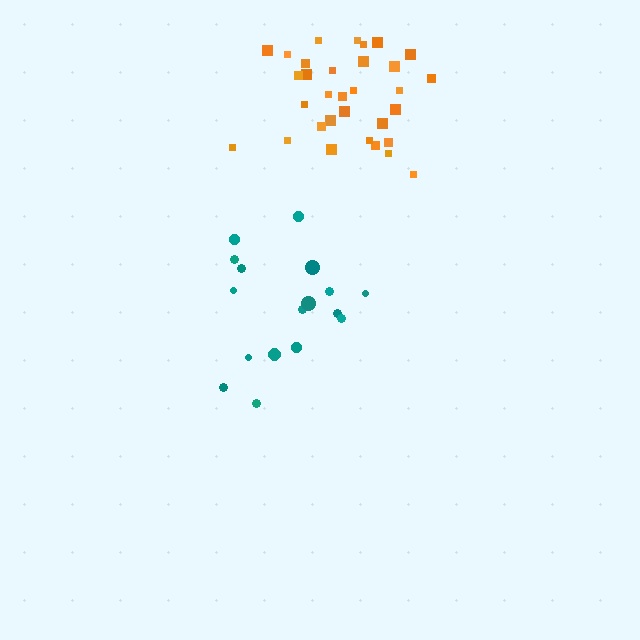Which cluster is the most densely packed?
Orange.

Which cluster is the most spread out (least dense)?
Teal.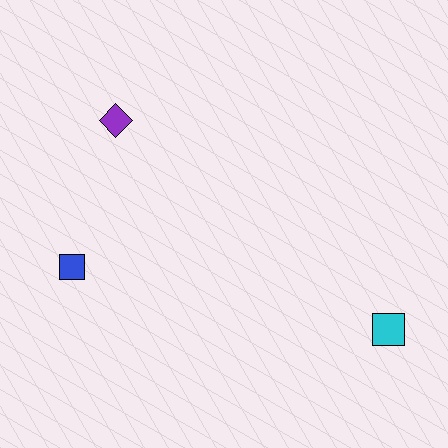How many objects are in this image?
There are 3 objects.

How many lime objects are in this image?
There are no lime objects.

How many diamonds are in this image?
There is 1 diamond.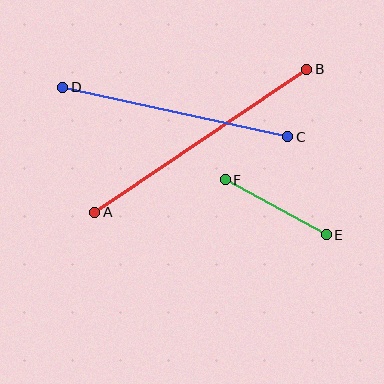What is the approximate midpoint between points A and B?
The midpoint is at approximately (201, 141) pixels.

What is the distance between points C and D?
The distance is approximately 231 pixels.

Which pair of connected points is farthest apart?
Points A and B are farthest apart.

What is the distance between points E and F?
The distance is approximately 115 pixels.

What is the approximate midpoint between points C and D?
The midpoint is at approximately (175, 112) pixels.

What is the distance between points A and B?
The distance is approximately 256 pixels.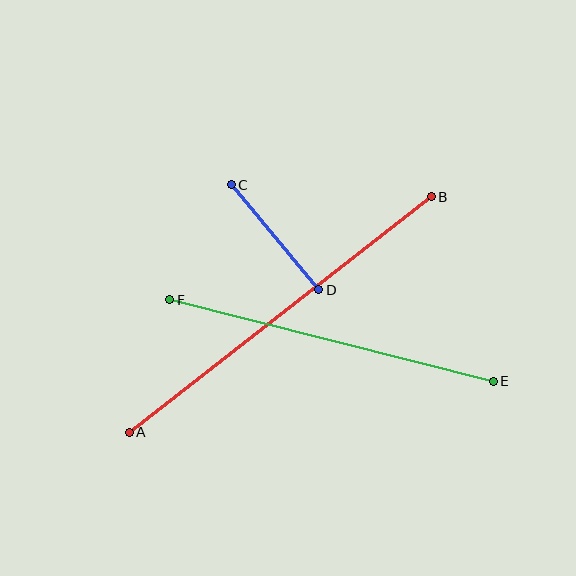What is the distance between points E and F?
The distance is approximately 333 pixels.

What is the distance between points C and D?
The distance is approximately 137 pixels.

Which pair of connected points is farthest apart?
Points A and B are farthest apart.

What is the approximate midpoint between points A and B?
The midpoint is at approximately (280, 315) pixels.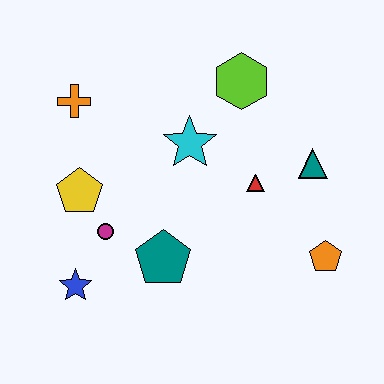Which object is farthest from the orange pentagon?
The orange cross is farthest from the orange pentagon.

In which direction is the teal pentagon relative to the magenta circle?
The teal pentagon is to the right of the magenta circle.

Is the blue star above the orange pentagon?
No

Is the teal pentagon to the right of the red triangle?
No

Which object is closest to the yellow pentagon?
The magenta circle is closest to the yellow pentagon.